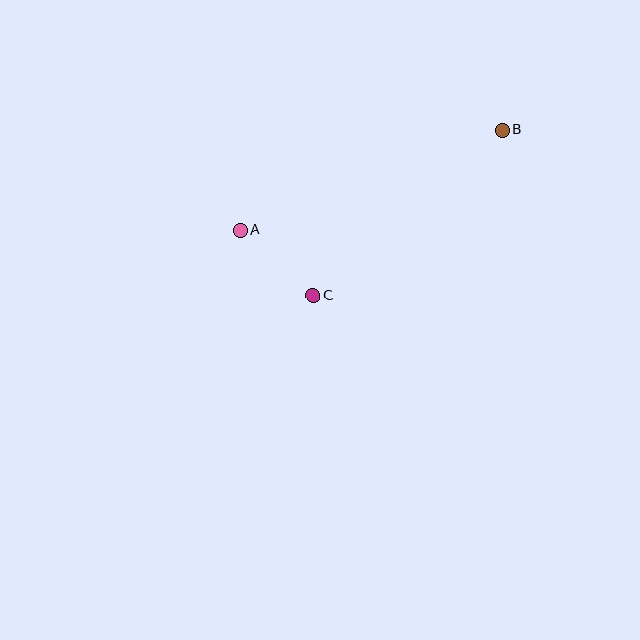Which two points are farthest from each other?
Points A and B are farthest from each other.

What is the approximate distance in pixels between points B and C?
The distance between B and C is approximately 251 pixels.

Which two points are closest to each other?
Points A and C are closest to each other.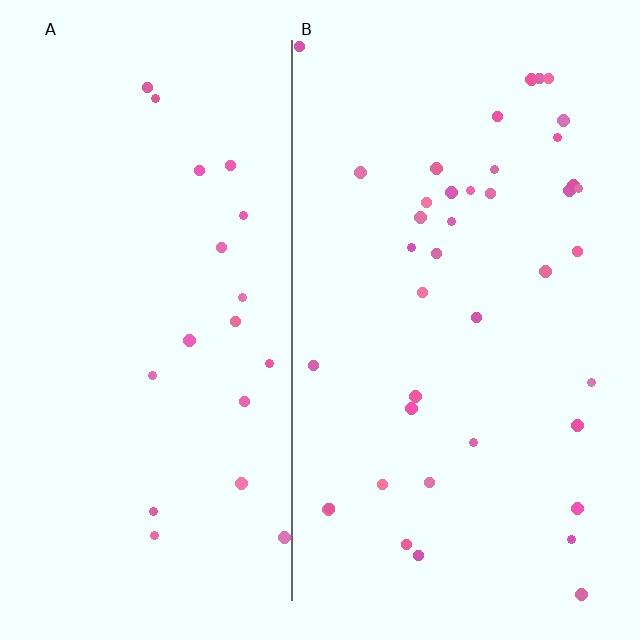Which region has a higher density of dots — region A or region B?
B (the right).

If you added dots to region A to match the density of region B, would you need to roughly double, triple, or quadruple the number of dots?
Approximately double.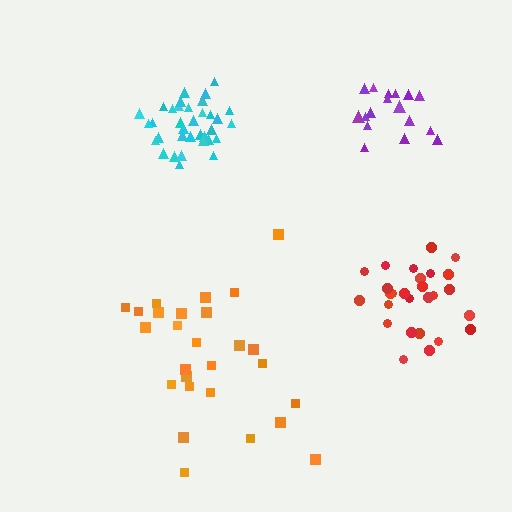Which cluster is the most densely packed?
Cyan.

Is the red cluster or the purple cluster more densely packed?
Red.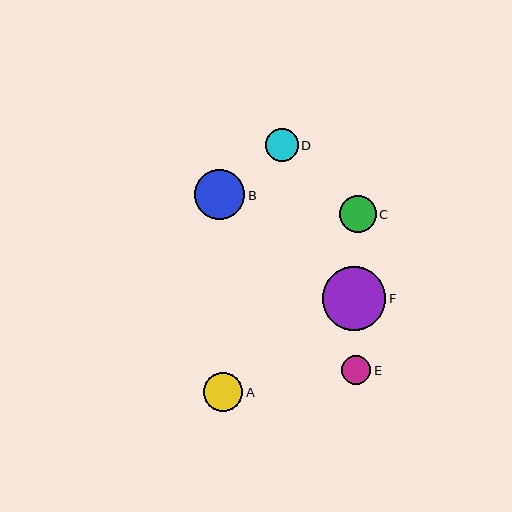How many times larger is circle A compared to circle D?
Circle A is approximately 1.2 times the size of circle D.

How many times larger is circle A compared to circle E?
Circle A is approximately 1.4 times the size of circle E.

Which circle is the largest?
Circle F is the largest with a size of approximately 64 pixels.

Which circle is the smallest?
Circle E is the smallest with a size of approximately 29 pixels.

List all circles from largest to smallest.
From largest to smallest: F, B, A, C, D, E.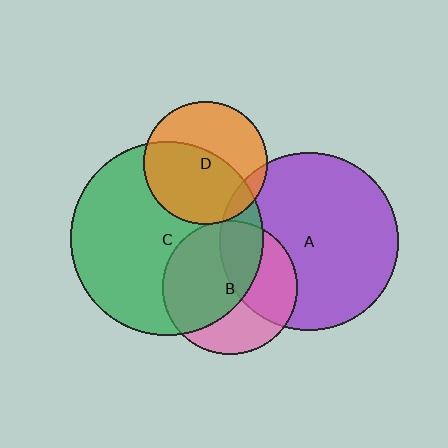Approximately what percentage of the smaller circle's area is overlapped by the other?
Approximately 15%.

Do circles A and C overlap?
Yes.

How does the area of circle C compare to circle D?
Approximately 2.5 times.